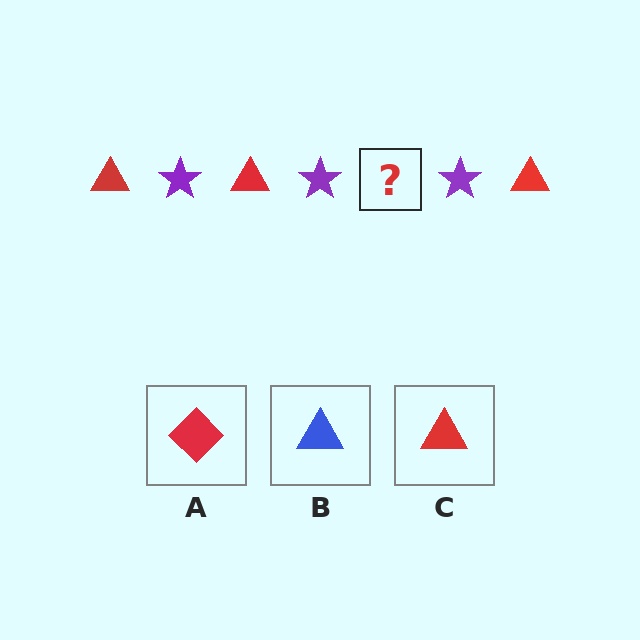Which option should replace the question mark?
Option C.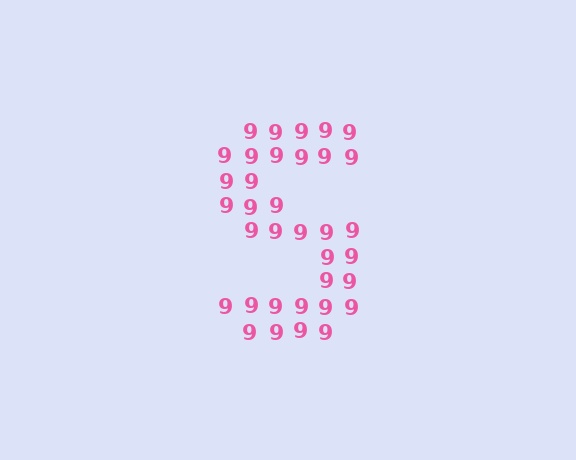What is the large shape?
The large shape is the letter S.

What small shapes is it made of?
It is made of small digit 9's.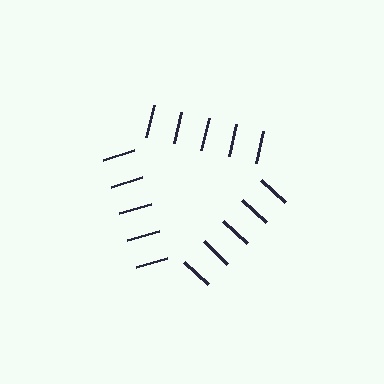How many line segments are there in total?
15 — 5 along each of the 3 edges.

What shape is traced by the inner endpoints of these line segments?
An illusory triangle — the line segments terminate on its edges but no continuous stroke is drawn.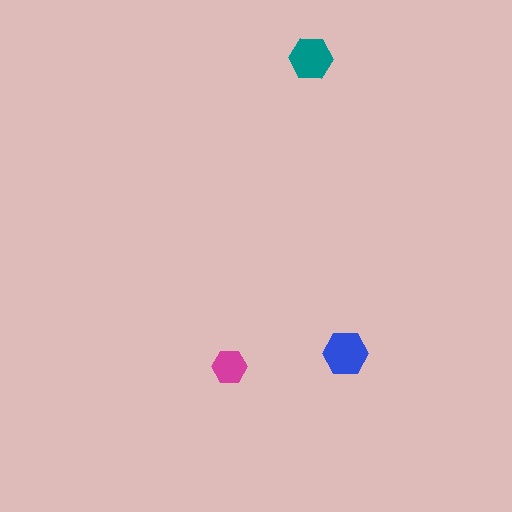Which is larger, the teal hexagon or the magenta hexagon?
The teal one.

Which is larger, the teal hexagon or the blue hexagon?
The blue one.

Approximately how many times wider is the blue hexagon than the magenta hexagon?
About 1.5 times wider.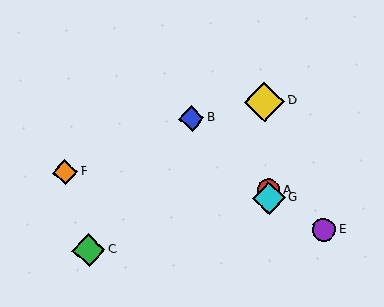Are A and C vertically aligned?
No, A is at x≈269 and C is at x≈89.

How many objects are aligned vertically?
3 objects (A, D, G) are aligned vertically.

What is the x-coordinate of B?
Object B is at x≈191.